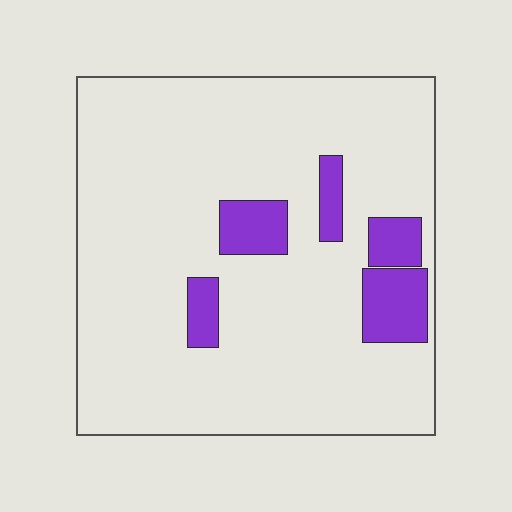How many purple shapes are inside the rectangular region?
5.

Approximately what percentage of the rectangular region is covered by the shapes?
Approximately 10%.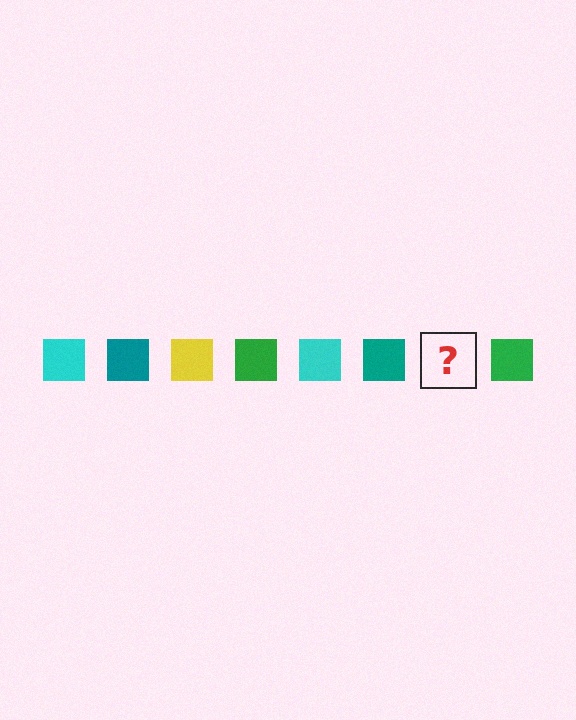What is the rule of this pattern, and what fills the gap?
The rule is that the pattern cycles through cyan, teal, yellow, green squares. The gap should be filled with a yellow square.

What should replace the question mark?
The question mark should be replaced with a yellow square.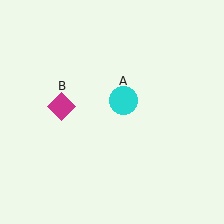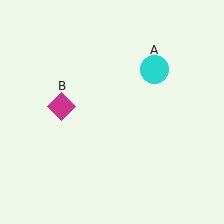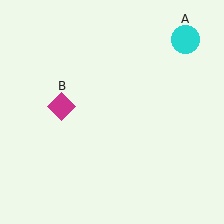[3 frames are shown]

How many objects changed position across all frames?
1 object changed position: cyan circle (object A).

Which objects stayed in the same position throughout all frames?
Magenta diamond (object B) remained stationary.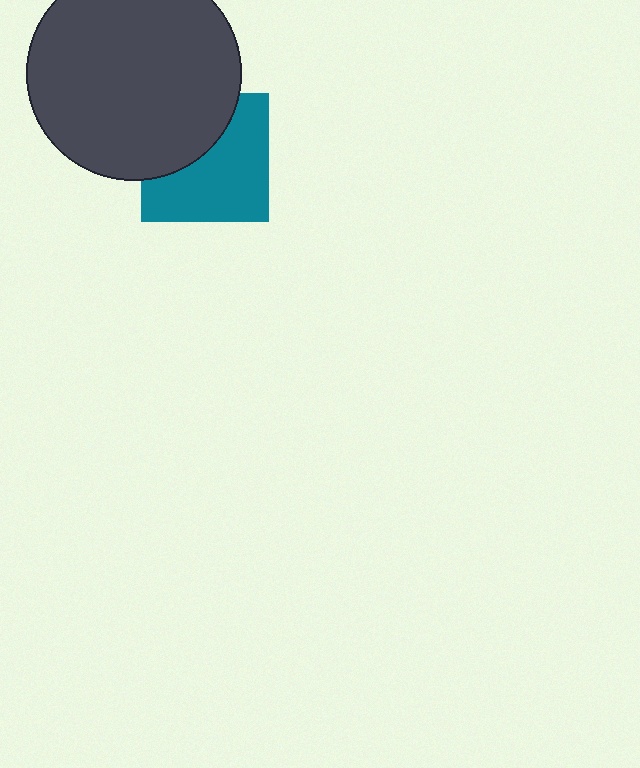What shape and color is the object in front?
The object in front is a dark gray circle.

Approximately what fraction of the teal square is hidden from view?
Roughly 39% of the teal square is hidden behind the dark gray circle.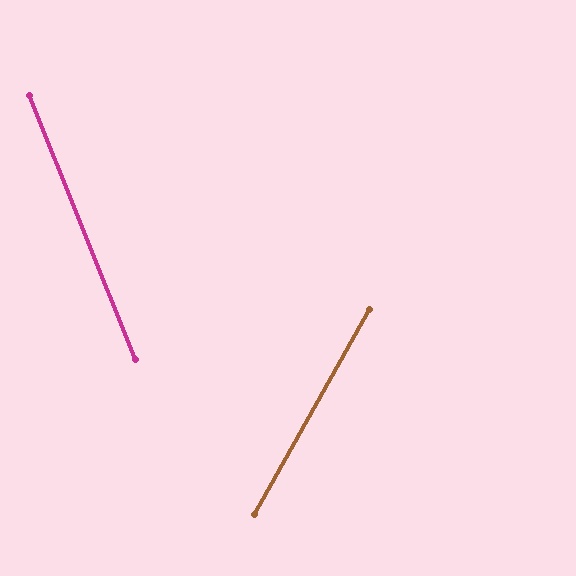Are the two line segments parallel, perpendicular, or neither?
Neither parallel nor perpendicular — they differ by about 51°.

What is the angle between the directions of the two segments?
Approximately 51 degrees.